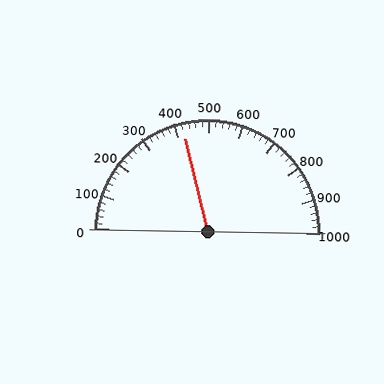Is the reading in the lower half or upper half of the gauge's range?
The reading is in the lower half of the range (0 to 1000).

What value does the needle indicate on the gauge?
The needle indicates approximately 420.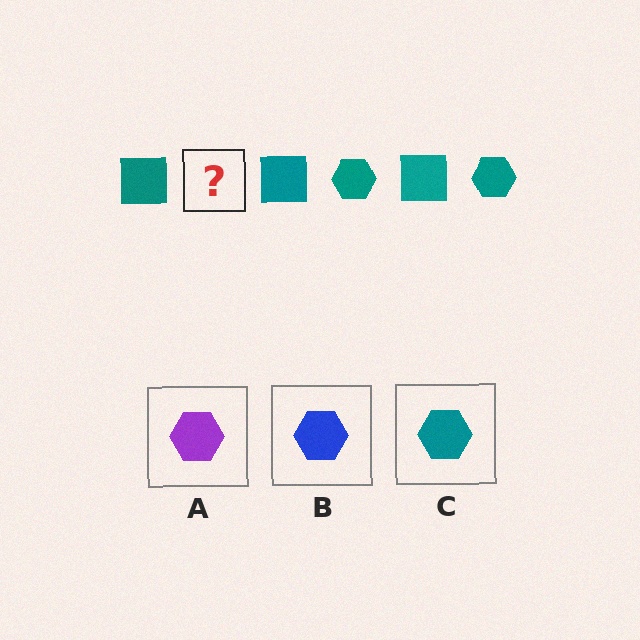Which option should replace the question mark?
Option C.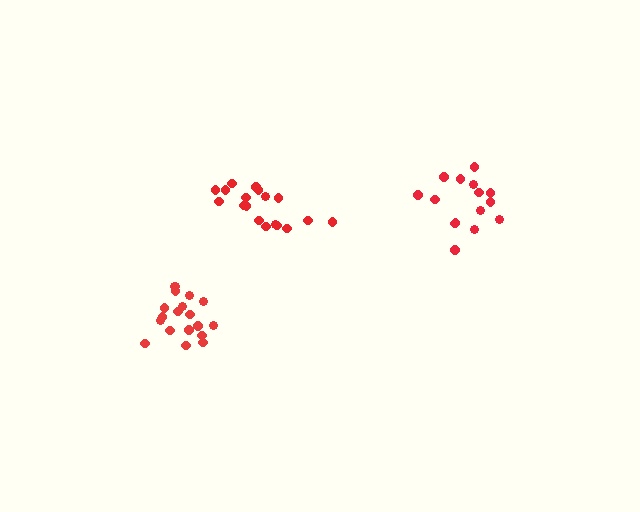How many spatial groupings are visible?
There are 3 spatial groupings.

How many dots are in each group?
Group 1: 15 dots, Group 2: 19 dots, Group 3: 19 dots (53 total).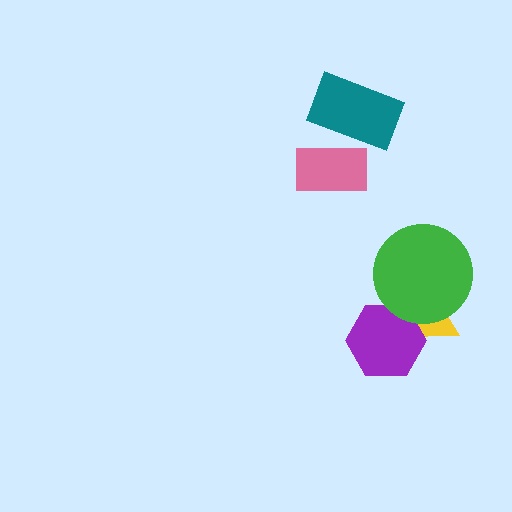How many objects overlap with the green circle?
2 objects overlap with the green circle.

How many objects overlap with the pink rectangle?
1 object overlaps with the pink rectangle.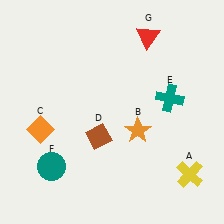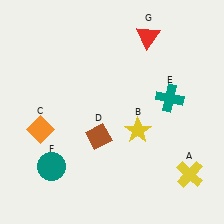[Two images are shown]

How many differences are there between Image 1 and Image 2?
There is 1 difference between the two images.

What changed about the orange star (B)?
In Image 1, B is orange. In Image 2, it changed to yellow.